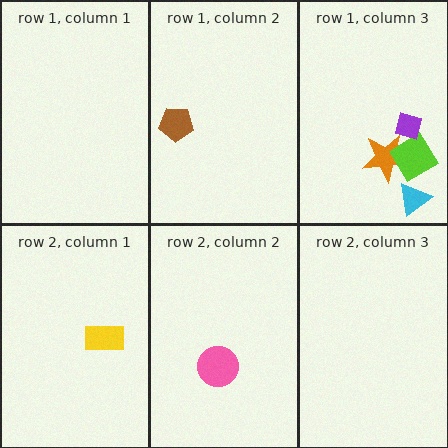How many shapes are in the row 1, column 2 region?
1.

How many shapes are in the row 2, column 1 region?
1.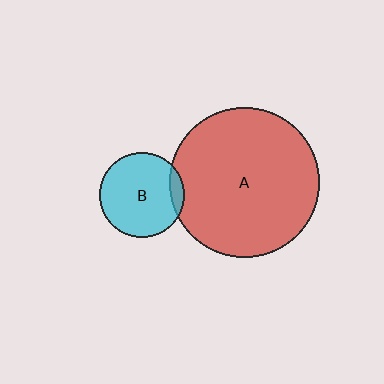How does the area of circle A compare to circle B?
Approximately 3.2 times.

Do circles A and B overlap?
Yes.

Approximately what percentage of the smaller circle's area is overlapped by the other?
Approximately 10%.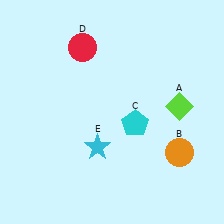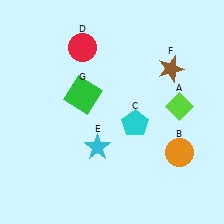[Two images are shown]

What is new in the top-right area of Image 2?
A brown star (F) was added in the top-right area of Image 2.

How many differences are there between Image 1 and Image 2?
There are 2 differences between the two images.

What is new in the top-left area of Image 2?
A green square (G) was added in the top-left area of Image 2.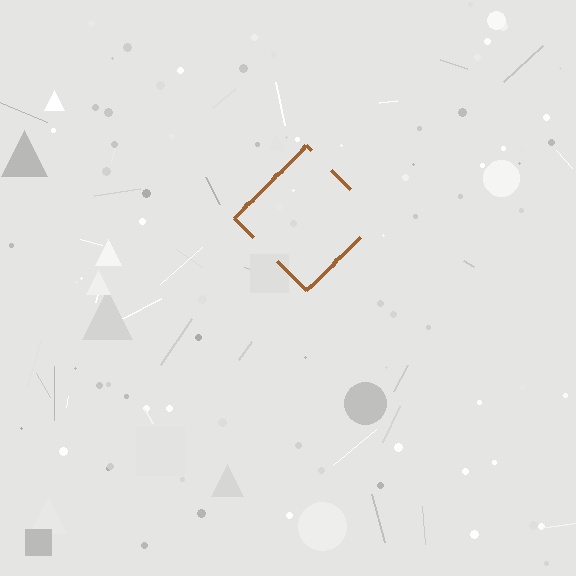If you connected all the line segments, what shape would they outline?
They would outline a diamond.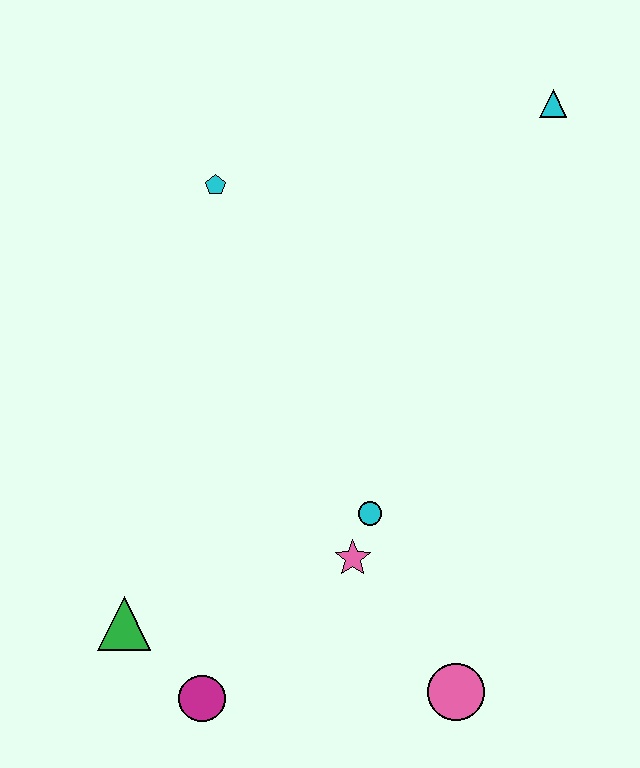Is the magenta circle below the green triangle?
Yes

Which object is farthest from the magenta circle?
The cyan triangle is farthest from the magenta circle.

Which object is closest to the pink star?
The cyan circle is closest to the pink star.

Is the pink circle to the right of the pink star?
Yes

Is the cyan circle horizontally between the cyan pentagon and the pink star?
No